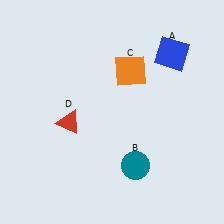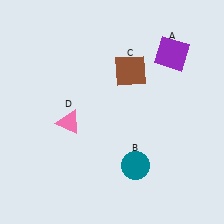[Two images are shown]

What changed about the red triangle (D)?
In Image 1, D is red. In Image 2, it changed to pink.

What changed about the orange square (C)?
In Image 1, C is orange. In Image 2, it changed to brown.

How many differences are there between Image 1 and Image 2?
There are 3 differences between the two images.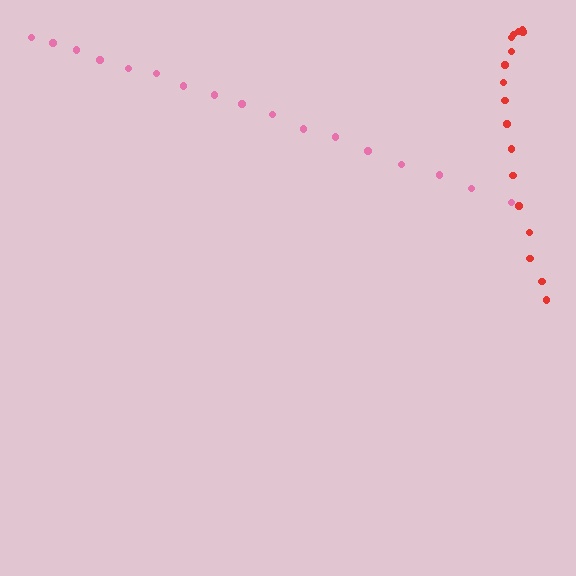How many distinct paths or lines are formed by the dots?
There are 2 distinct paths.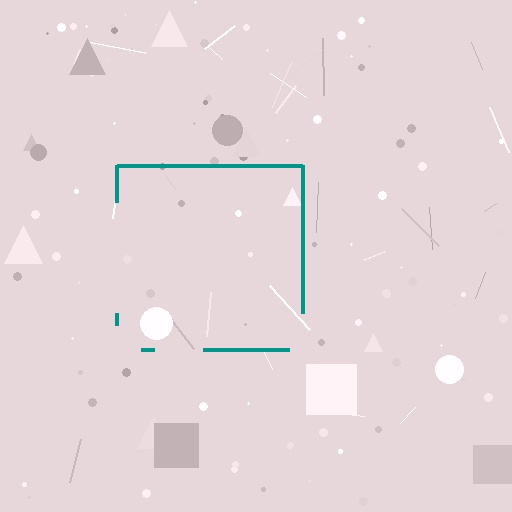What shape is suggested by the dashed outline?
The dashed outline suggests a square.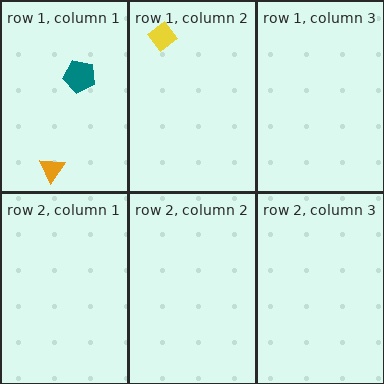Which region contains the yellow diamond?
The row 1, column 2 region.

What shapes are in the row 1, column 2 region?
The yellow diamond.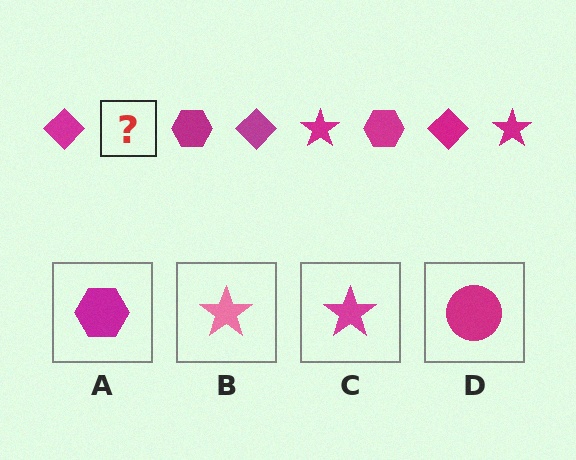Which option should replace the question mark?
Option C.